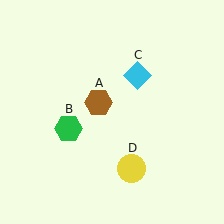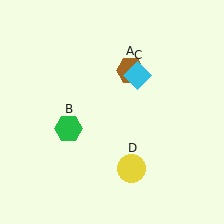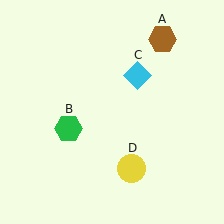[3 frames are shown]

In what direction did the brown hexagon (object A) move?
The brown hexagon (object A) moved up and to the right.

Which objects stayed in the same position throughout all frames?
Green hexagon (object B) and cyan diamond (object C) and yellow circle (object D) remained stationary.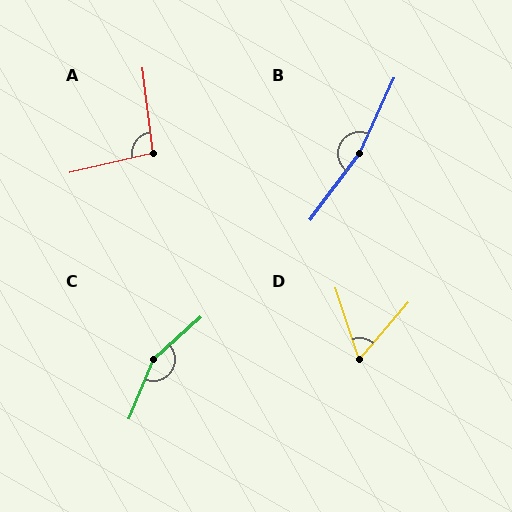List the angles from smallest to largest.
D (59°), A (96°), C (154°), B (168°).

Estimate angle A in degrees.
Approximately 96 degrees.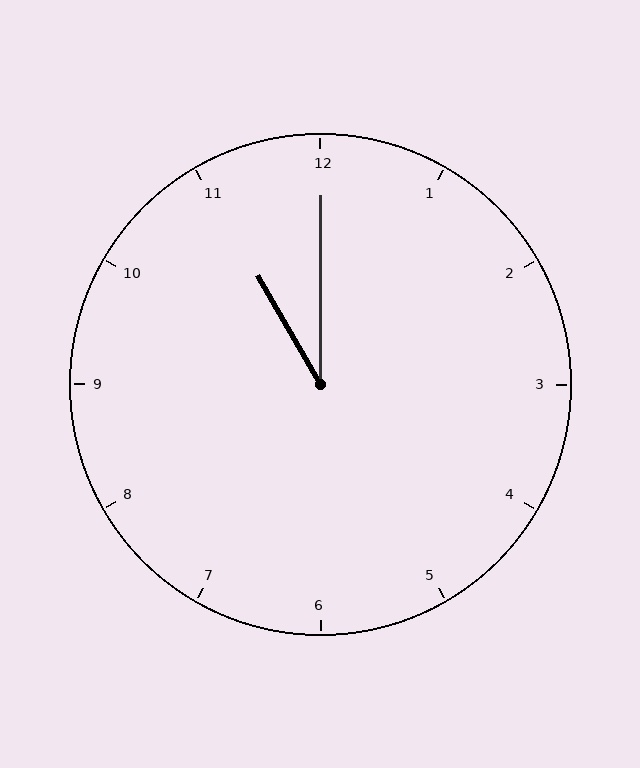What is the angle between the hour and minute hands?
Approximately 30 degrees.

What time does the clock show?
11:00.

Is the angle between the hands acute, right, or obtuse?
It is acute.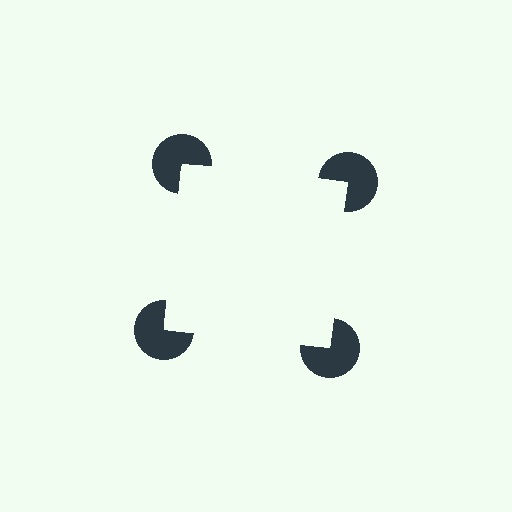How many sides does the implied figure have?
4 sides.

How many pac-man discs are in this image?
There are 4 — one at each vertex of the illusory square.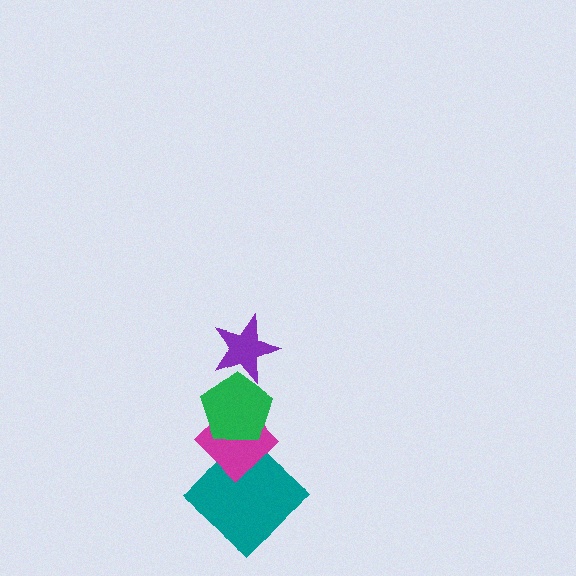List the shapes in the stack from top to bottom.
From top to bottom: the purple star, the green pentagon, the magenta diamond, the teal diamond.